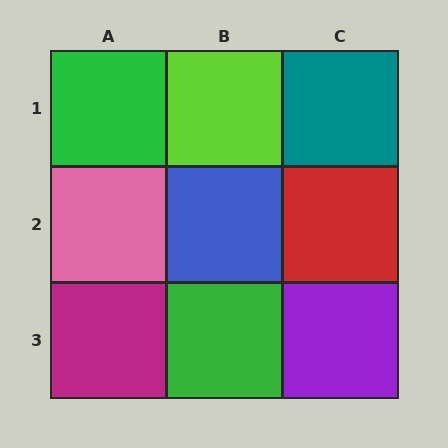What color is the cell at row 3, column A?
Magenta.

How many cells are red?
1 cell is red.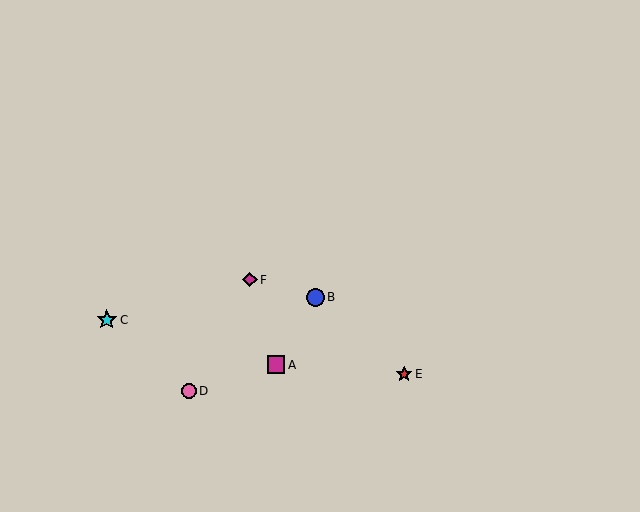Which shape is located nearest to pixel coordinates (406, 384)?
The red star (labeled E) at (404, 374) is nearest to that location.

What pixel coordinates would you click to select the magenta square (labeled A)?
Click at (276, 365) to select the magenta square A.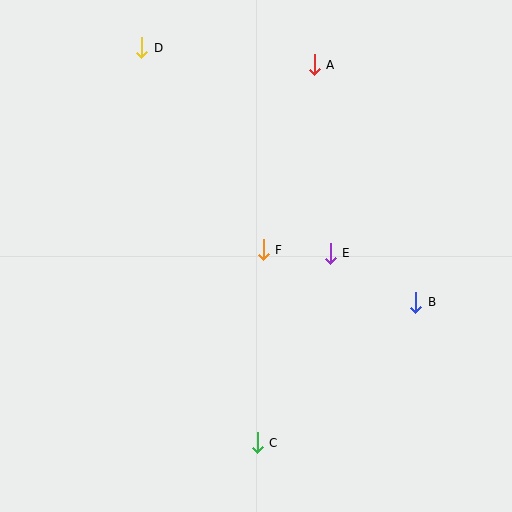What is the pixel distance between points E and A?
The distance between E and A is 189 pixels.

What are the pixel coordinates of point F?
Point F is at (263, 250).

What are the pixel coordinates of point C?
Point C is at (257, 443).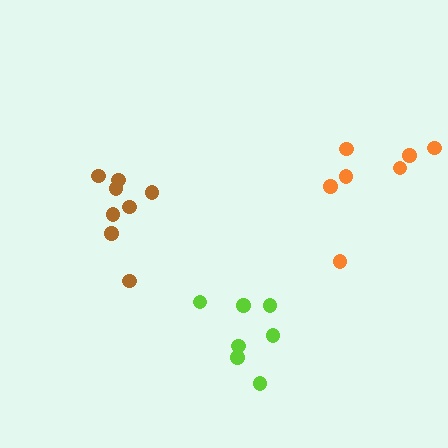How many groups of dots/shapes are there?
There are 3 groups.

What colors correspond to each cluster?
The clusters are colored: brown, lime, orange.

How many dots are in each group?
Group 1: 8 dots, Group 2: 7 dots, Group 3: 7 dots (22 total).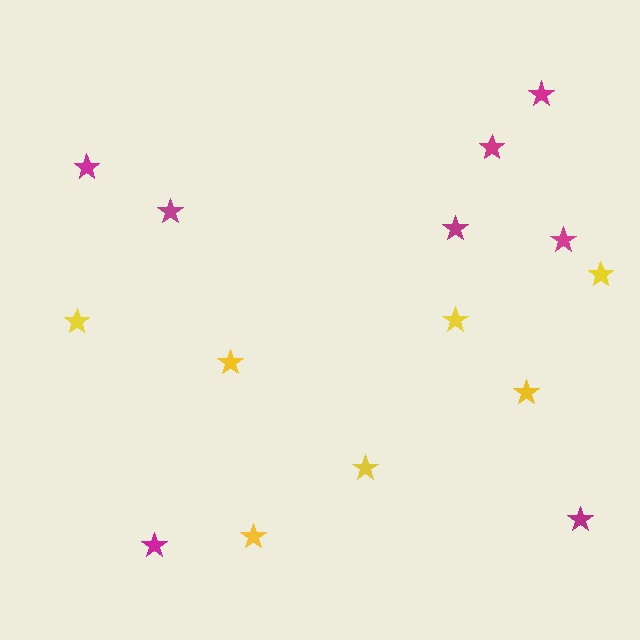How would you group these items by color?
There are 2 groups: one group of yellow stars (7) and one group of magenta stars (8).